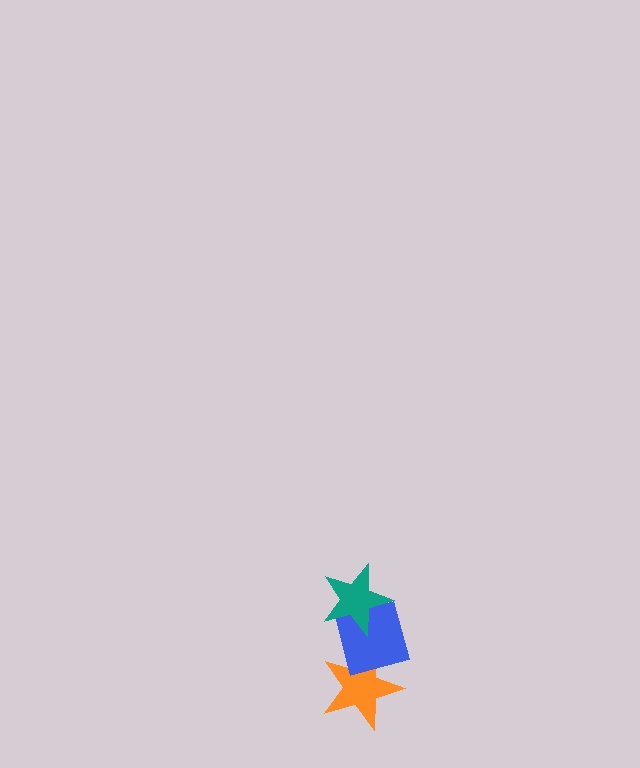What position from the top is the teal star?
The teal star is 1st from the top.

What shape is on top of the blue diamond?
The teal star is on top of the blue diamond.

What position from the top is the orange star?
The orange star is 3rd from the top.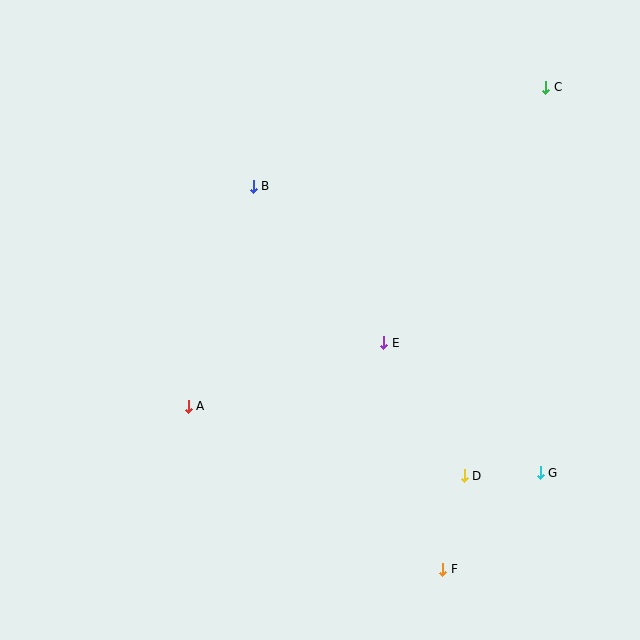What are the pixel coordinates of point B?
Point B is at (253, 186).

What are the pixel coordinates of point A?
Point A is at (188, 406).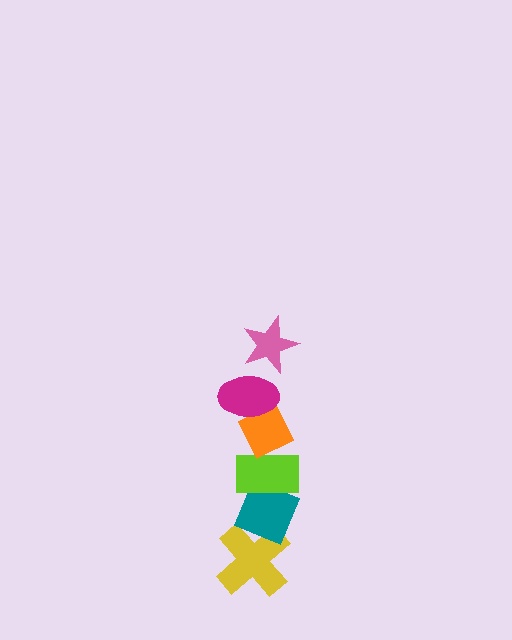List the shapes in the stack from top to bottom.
From top to bottom: the pink star, the magenta ellipse, the orange diamond, the lime rectangle, the teal diamond, the yellow cross.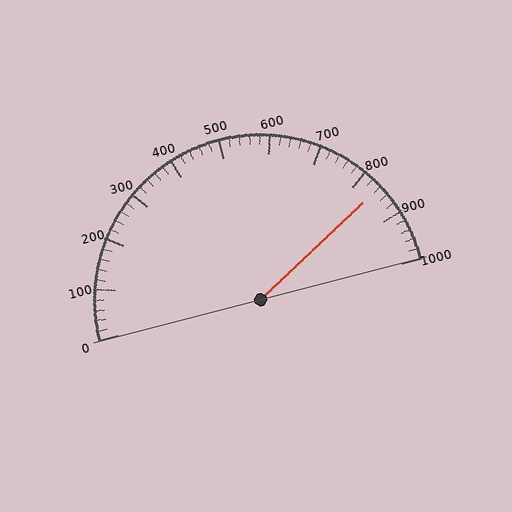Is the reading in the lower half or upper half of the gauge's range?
The reading is in the upper half of the range (0 to 1000).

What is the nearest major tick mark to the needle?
The nearest major tick mark is 800.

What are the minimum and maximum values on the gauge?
The gauge ranges from 0 to 1000.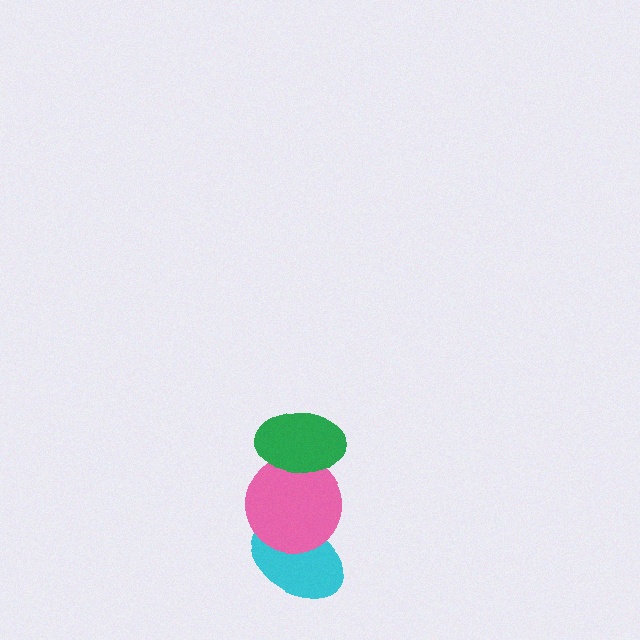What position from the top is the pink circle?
The pink circle is 2nd from the top.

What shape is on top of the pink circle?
The green ellipse is on top of the pink circle.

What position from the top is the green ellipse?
The green ellipse is 1st from the top.